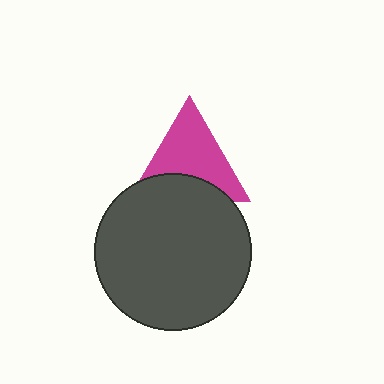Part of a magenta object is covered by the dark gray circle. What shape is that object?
It is a triangle.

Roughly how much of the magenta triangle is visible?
Most of it is visible (roughly 67%).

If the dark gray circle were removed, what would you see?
You would see the complete magenta triangle.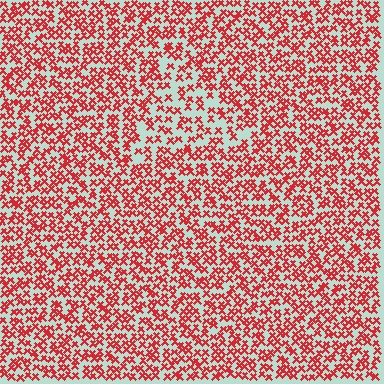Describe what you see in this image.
The image contains small red elements arranged at two different densities. A triangle-shaped region is visible where the elements are less densely packed than the surrounding area.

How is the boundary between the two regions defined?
The boundary is defined by a change in element density (approximately 1.6x ratio). All elements are the same color, size, and shape.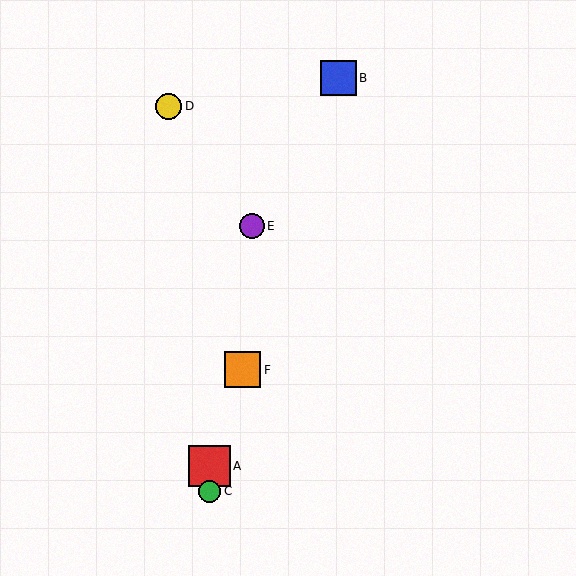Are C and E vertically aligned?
No, C is at x≈210 and E is at x≈252.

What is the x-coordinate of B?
Object B is at x≈338.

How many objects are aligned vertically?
2 objects (A, C) are aligned vertically.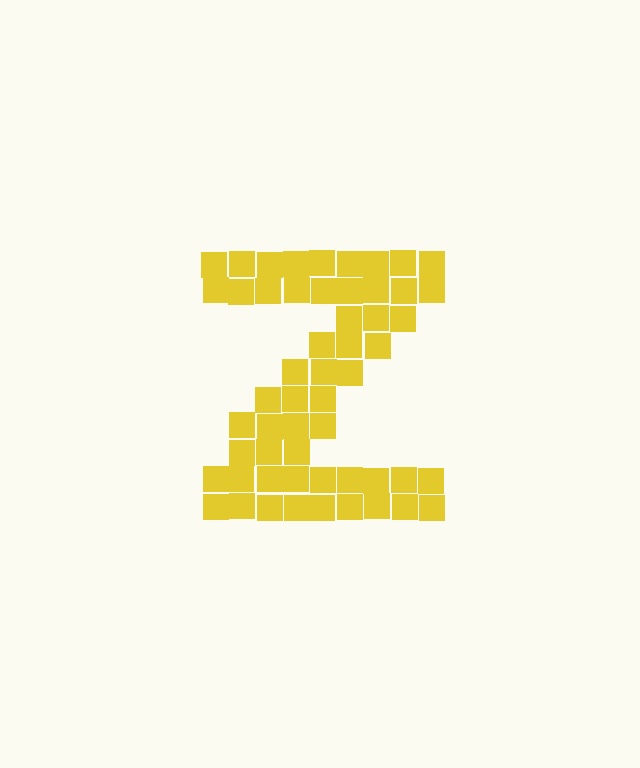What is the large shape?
The large shape is the letter Z.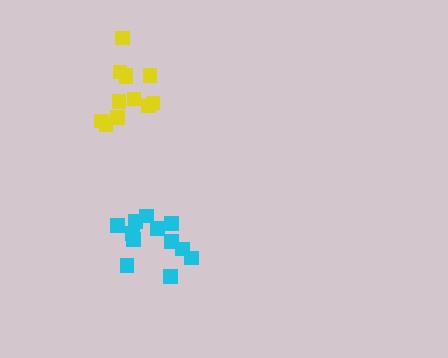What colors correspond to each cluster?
The clusters are colored: cyan, yellow.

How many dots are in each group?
Group 1: 12 dots, Group 2: 12 dots (24 total).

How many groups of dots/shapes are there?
There are 2 groups.